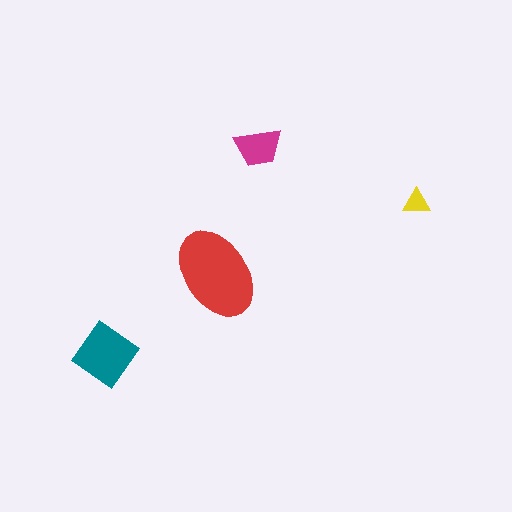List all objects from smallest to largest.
The yellow triangle, the magenta trapezoid, the teal diamond, the red ellipse.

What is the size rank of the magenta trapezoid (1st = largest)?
3rd.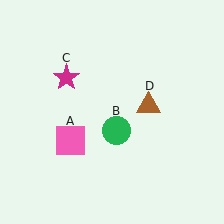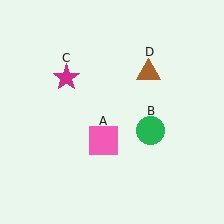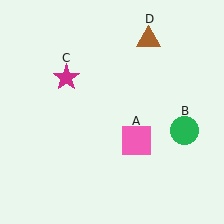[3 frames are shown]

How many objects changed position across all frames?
3 objects changed position: pink square (object A), green circle (object B), brown triangle (object D).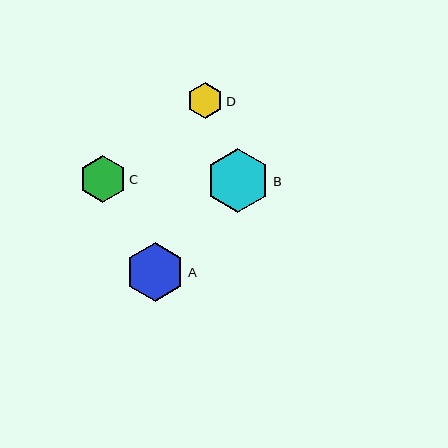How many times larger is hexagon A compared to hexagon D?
Hexagon A is approximately 1.6 times the size of hexagon D.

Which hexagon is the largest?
Hexagon B is the largest with a size of approximately 64 pixels.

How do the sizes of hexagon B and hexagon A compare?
Hexagon B and hexagon A are approximately the same size.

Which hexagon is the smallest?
Hexagon D is the smallest with a size of approximately 36 pixels.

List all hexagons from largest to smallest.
From largest to smallest: B, A, C, D.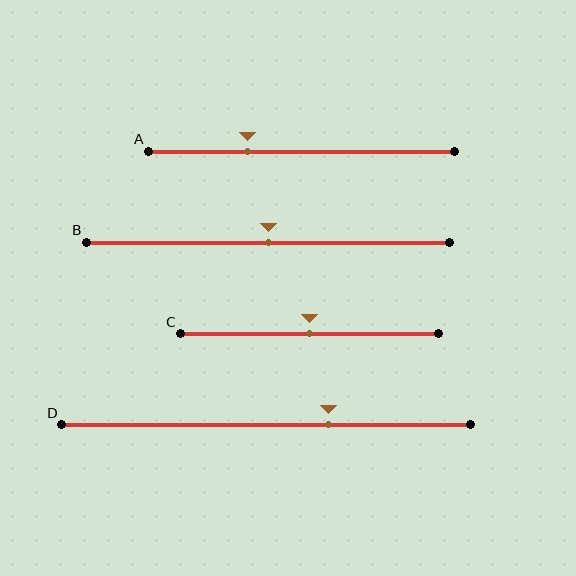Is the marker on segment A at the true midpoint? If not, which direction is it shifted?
No, the marker on segment A is shifted to the left by about 18% of the segment length.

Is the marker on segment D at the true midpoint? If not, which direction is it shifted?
No, the marker on segment D is shifted to the right by about 15% of the segment length.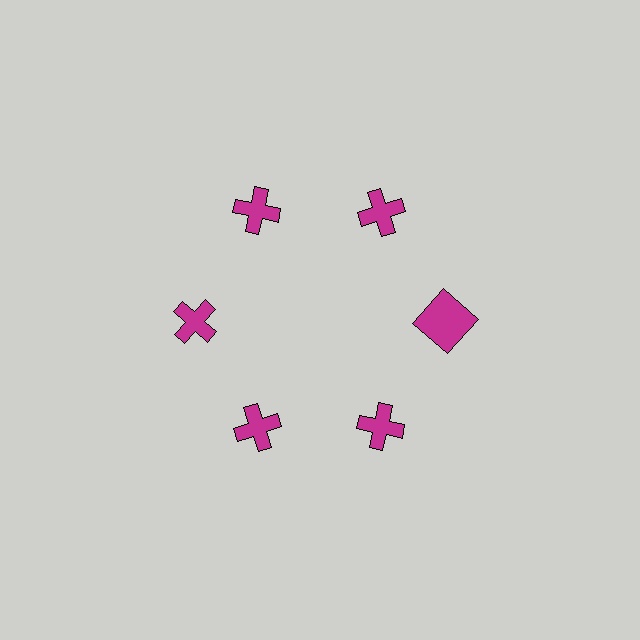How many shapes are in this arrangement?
There are 6 shapes arranged in a ring pattern.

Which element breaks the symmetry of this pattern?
The magenta square at roughly the 3 o'clock position breaks the symmetry. All other shapes are magenta crosses.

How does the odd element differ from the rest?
It has a different shape: square instead of cross.